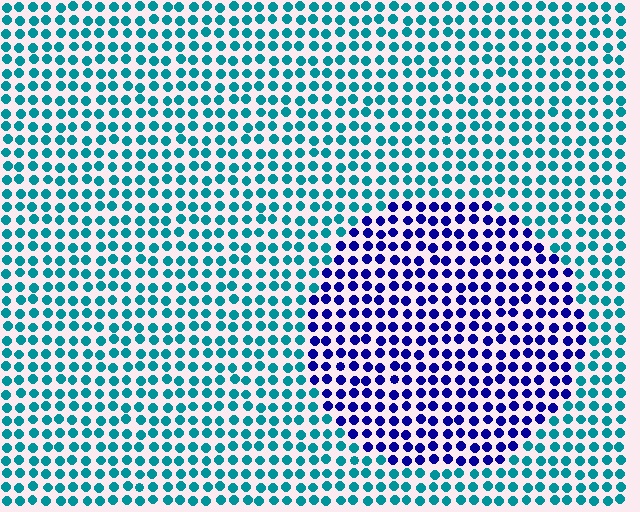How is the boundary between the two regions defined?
The boundary is defined purely by a slight shift in hue (about 60 degrees). Spacing, size, and orientation are identical on both sides.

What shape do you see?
I see a circle.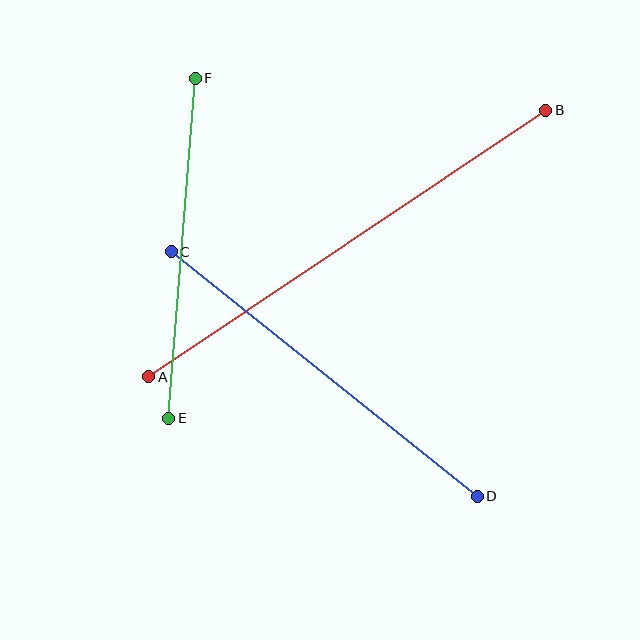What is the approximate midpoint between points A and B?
The midpoint is at approximately (347, 243) pixels.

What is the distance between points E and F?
The distance is approximately 341 pixels.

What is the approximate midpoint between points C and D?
The midpoint is at approximately (324, 374) pixels.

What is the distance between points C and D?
The distance is approximately 392 pixels.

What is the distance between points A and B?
The distance is approximately 478 pixels.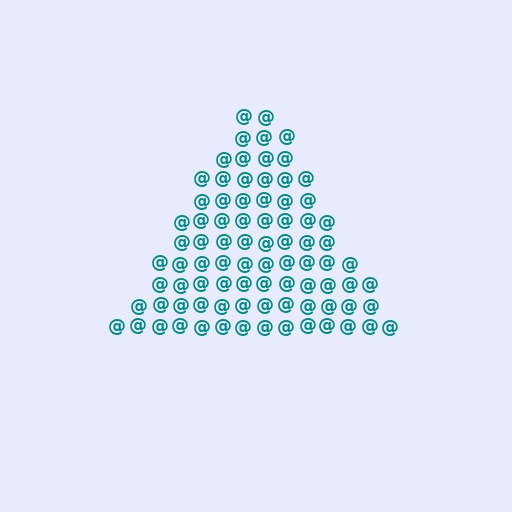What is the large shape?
The large shape is a triangle.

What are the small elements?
The small elements are at signs.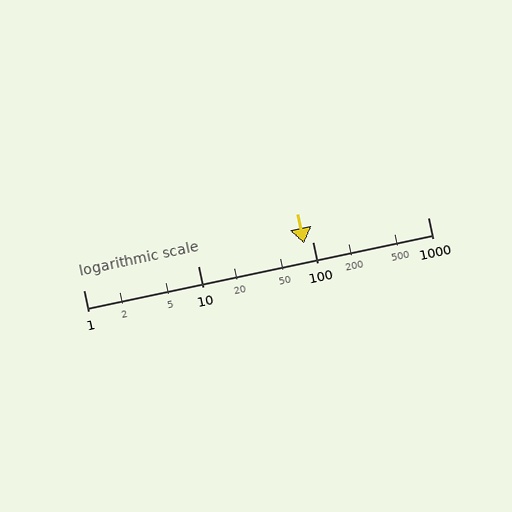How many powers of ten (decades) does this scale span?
The scale spans 3 decades, from 1 to 1000.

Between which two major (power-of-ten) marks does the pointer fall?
The pointer is between 10 and 100.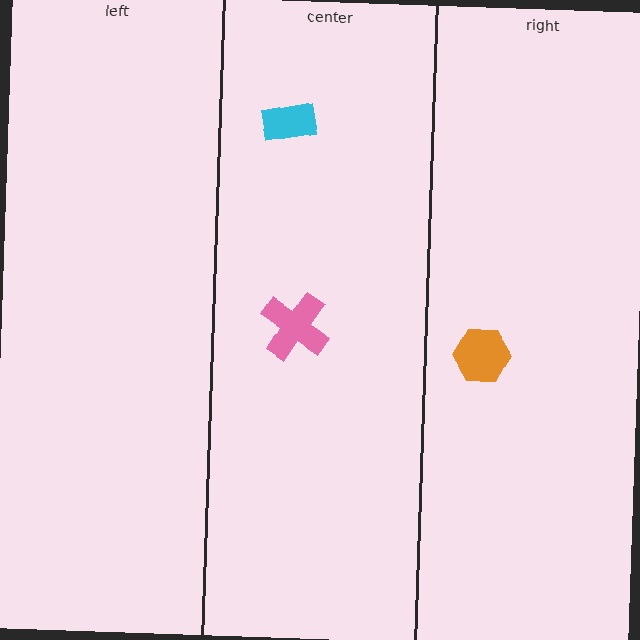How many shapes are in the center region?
2.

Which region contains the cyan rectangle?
The center region.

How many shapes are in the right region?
1.